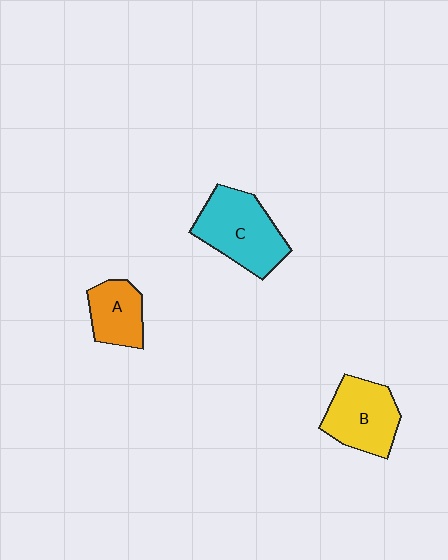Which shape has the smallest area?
Shape A (orange).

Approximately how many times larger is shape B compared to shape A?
Approximately 1.4 times.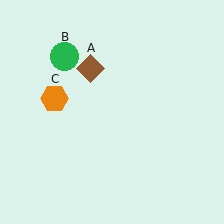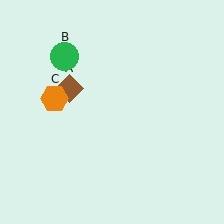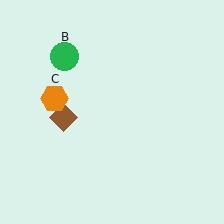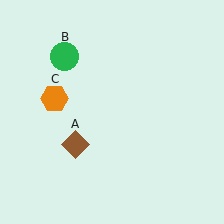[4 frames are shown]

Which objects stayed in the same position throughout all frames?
Green circle (object B) and orange hexagon (object C) remained stationary.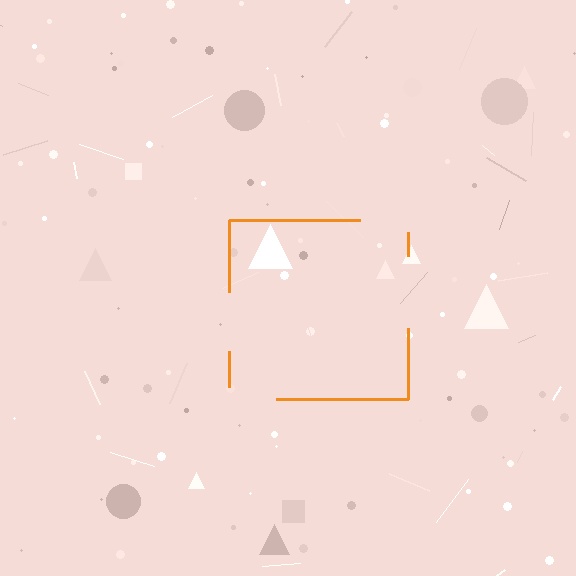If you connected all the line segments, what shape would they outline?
They would outline a square.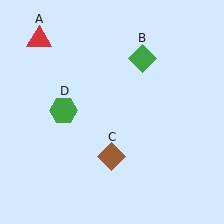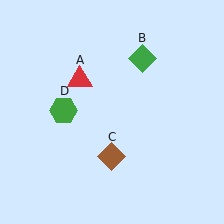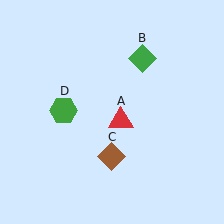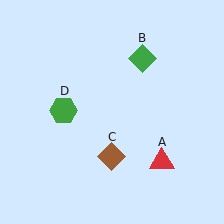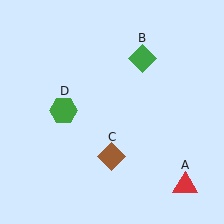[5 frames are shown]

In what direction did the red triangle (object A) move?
The red triangle (object A) moved down and to the right.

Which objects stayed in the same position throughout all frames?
Green diamond (object B) and brown diamond (object C) and green hexagon (object D) remained stationary.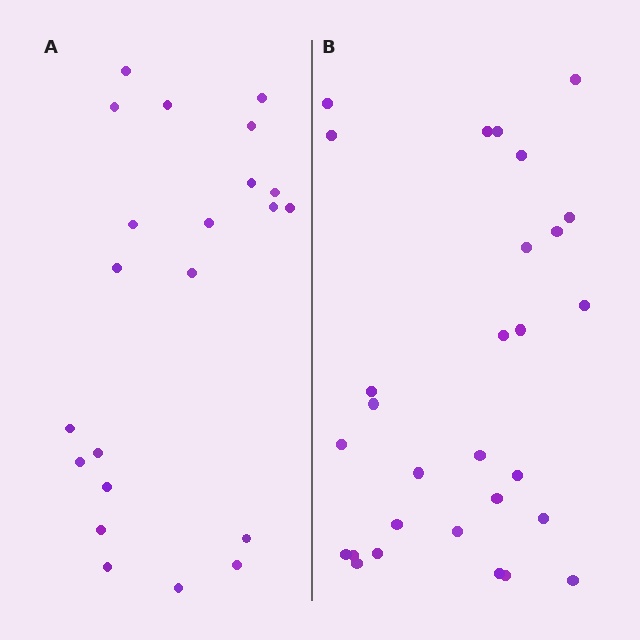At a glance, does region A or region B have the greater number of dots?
Region B (the right region) has more dots.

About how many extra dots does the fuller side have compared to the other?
Region B has roughly 8 or so more dots than region A.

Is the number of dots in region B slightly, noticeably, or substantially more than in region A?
Region B has noticeably more, but not dramatically so. The ratio is roughly 1.3 to 1.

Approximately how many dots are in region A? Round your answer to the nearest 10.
About 20 dots. (The exact count is 22, which rounds to 20.)